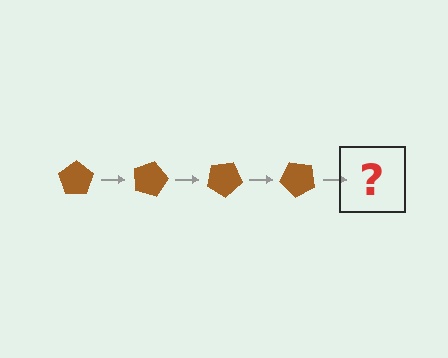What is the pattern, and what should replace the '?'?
The pattern is that the pentagon rotates 15 degrees each step. The '?' should be a brown pentagon rotated 60 degrees.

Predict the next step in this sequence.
The next step is a brown pentagon rotated 60 degrees.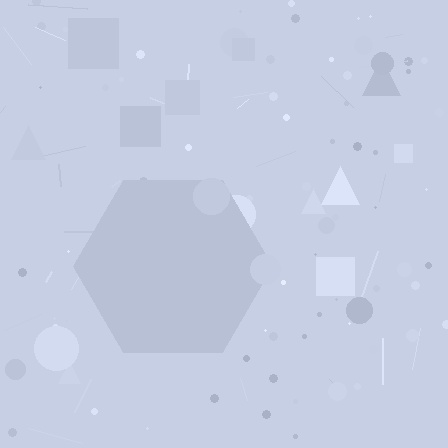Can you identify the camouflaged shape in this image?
The camouflaged shape is a hexagon.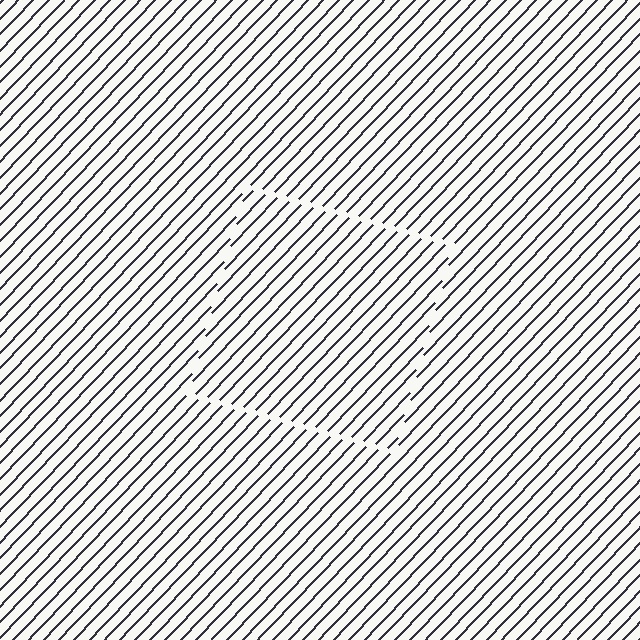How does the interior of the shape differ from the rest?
The interior of the shape contains the same grating, shifted by half a period — the contour is defined by the phase discontinuity where line-ends from the inner and outer gratings abut.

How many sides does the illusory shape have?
4 sides — the line-ends trace a square.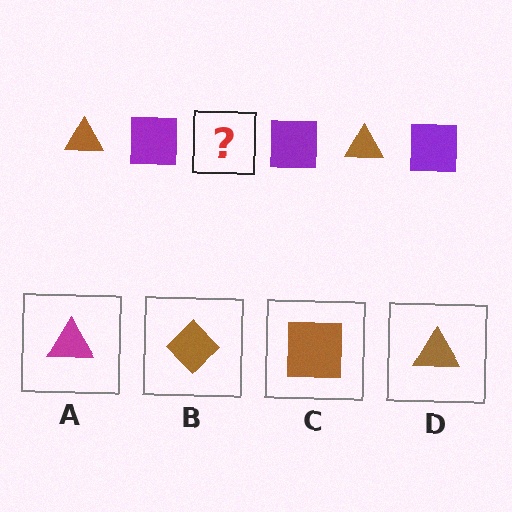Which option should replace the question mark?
Option D.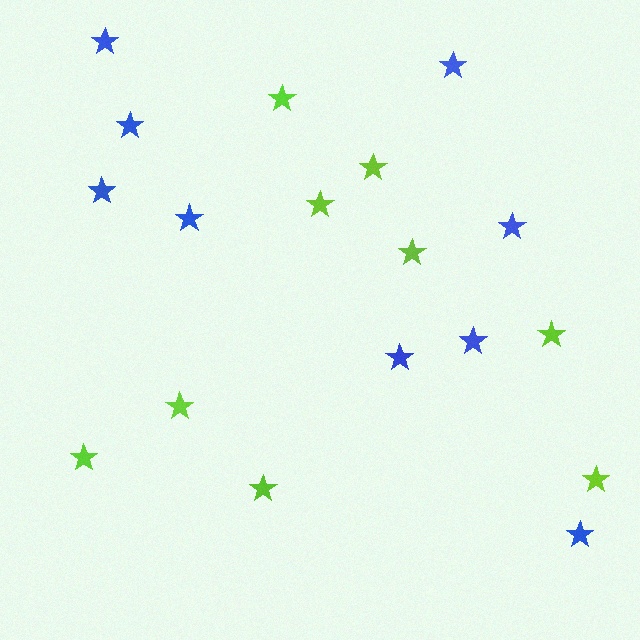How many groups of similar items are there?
There are 2 groups: one group of blue stars (9) and one group of lime stars (9).